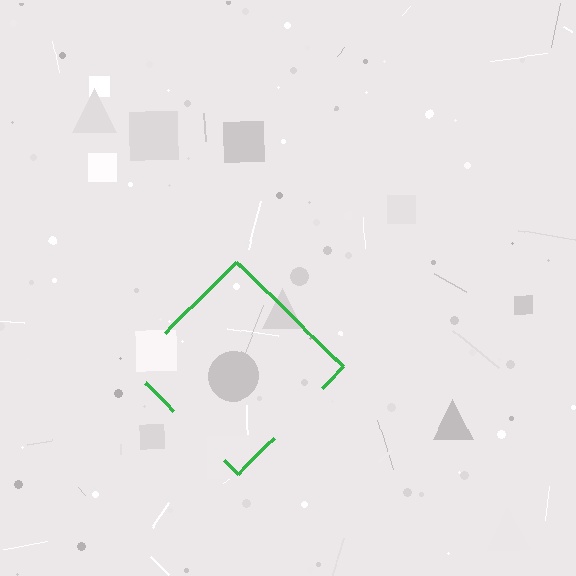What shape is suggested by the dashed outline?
The dashed outline suggests a diamond.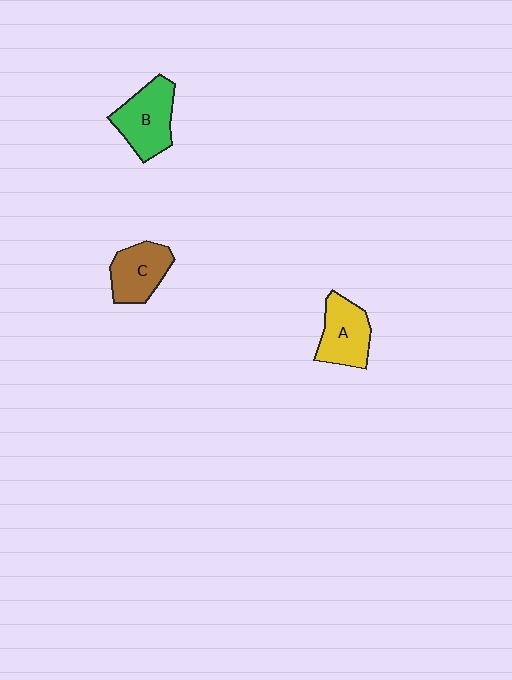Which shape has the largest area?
Shape B (green).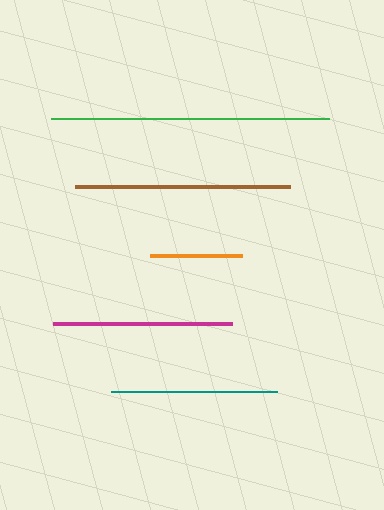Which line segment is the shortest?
The orange line is the shortest at approximately 91 pixels.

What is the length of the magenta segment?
The magenta segment is approximately 180 pixels long.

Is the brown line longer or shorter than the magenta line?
The brown line is longer than the magenta line.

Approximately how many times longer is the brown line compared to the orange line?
The brown line is approximately 2.4 times the length of the orange line.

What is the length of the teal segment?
The teal segment is approximately 166 pixels long.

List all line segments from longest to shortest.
From longest to shortest: green, brown, magenta, teal, orange.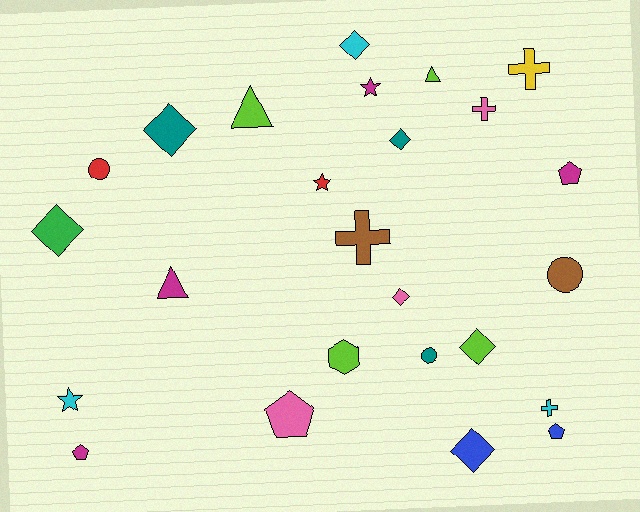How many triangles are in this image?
There are 3 triangles.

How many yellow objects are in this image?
There is 1 yellow object.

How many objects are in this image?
There are 25 objects.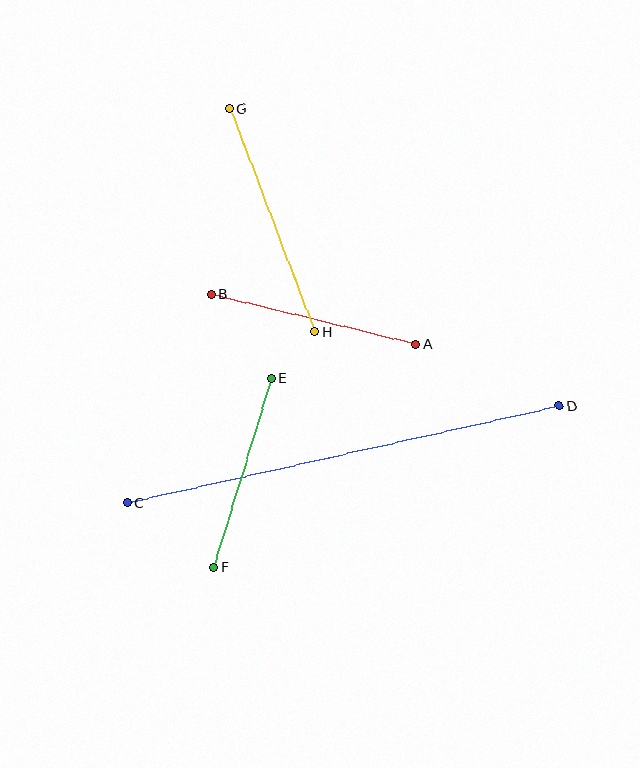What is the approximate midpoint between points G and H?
The midpoint is at approximately (272, 220) pixels.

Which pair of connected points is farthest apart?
Points C and D are farthest apart.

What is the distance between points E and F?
The distance is approximately 197 pixels.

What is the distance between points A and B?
The distance is approximately 210 pixels.